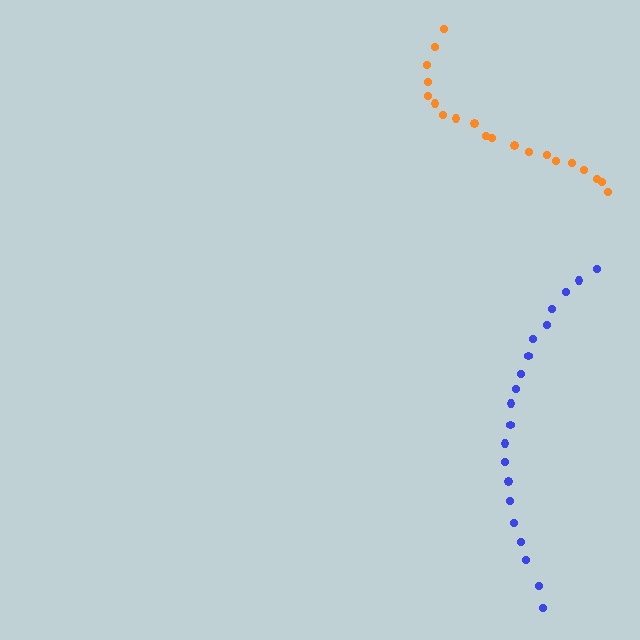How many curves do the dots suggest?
There are 2 distinct paths.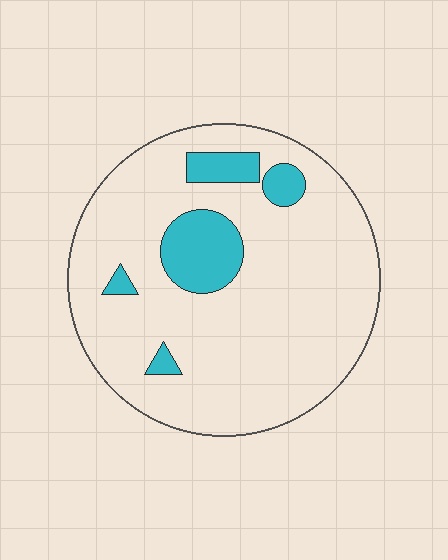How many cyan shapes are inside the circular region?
5.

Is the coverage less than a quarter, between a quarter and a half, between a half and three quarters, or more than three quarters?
Less than a quarter.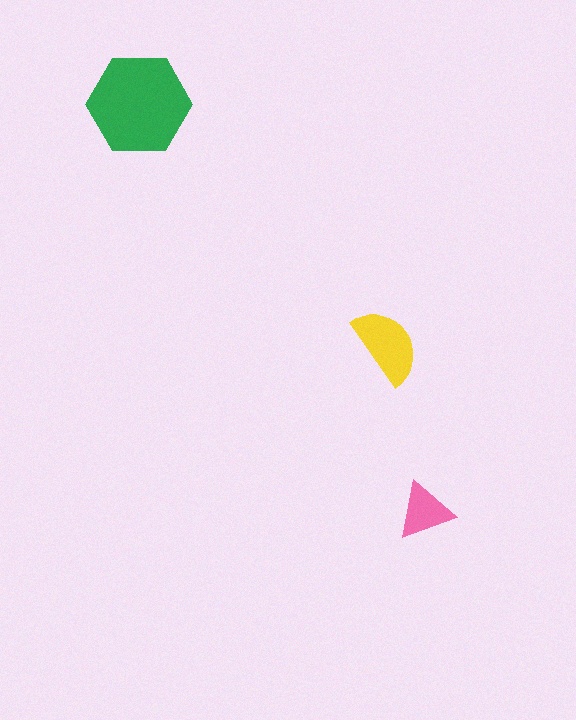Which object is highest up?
The green hexagon is topmost.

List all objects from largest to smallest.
The green hexagon, the yellow semicircle, the pink triangle.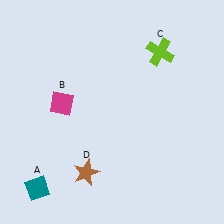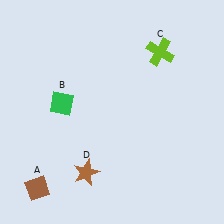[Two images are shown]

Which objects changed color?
A changed from teal to brown. B changed from magenta to green.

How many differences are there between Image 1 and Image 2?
There are 2 differences between the two images.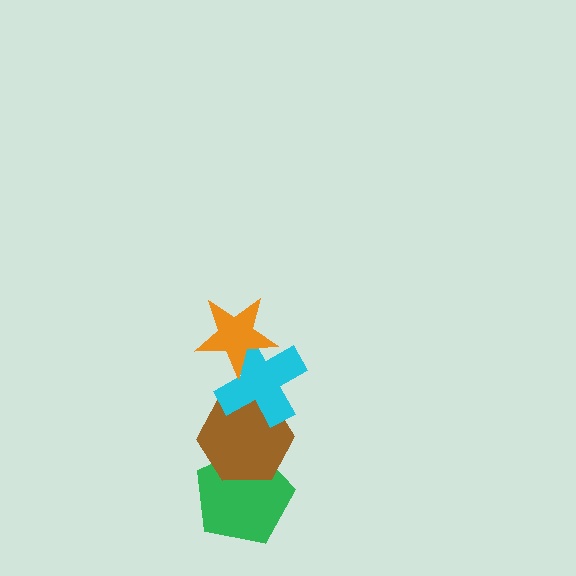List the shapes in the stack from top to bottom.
From top to bottom: the orange star, the cyan cross, the brown hexagon, the green pentagon.